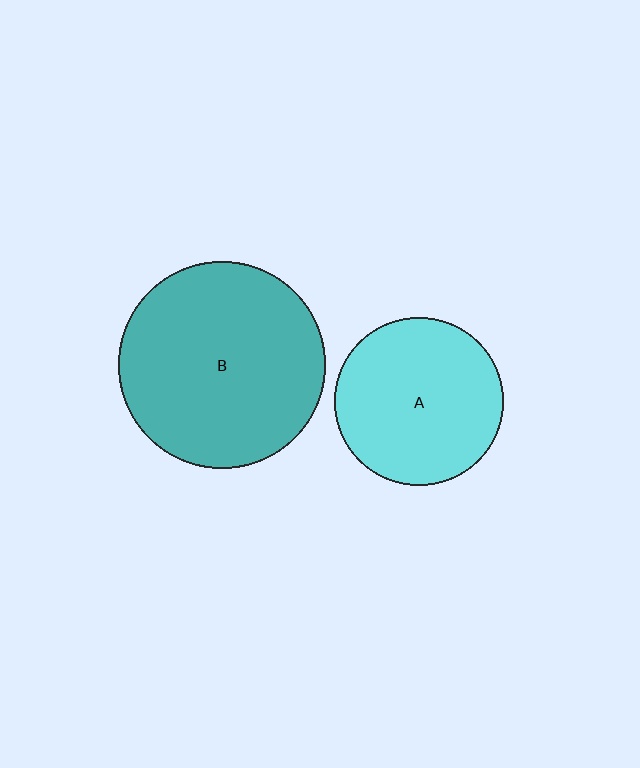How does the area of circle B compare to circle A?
Approximately 1.5 times.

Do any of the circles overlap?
No, none of the circles overlap.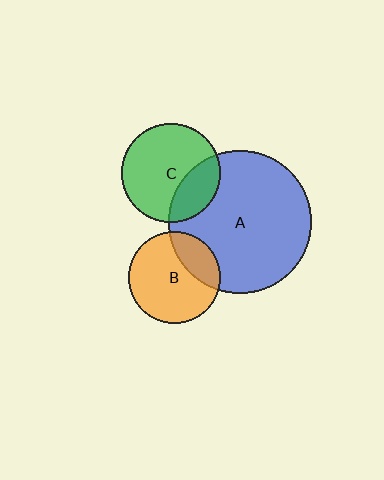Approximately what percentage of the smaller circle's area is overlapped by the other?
Approximately 25%.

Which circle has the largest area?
Circle A (blue).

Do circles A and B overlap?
Yes.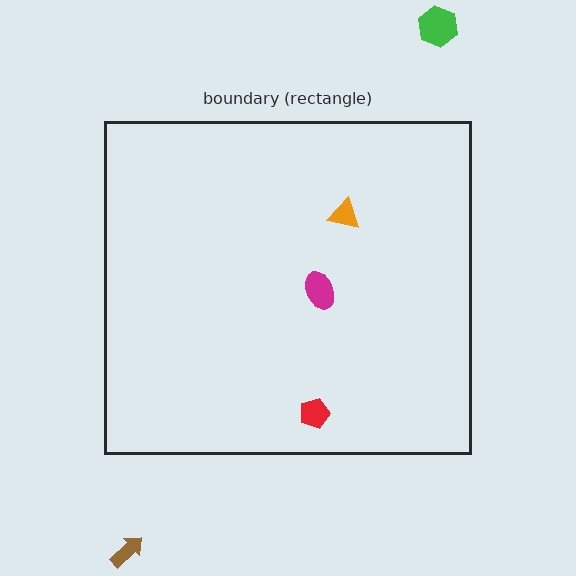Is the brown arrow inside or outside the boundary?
Outside.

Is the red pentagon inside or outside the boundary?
Inside.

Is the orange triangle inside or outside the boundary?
Inside.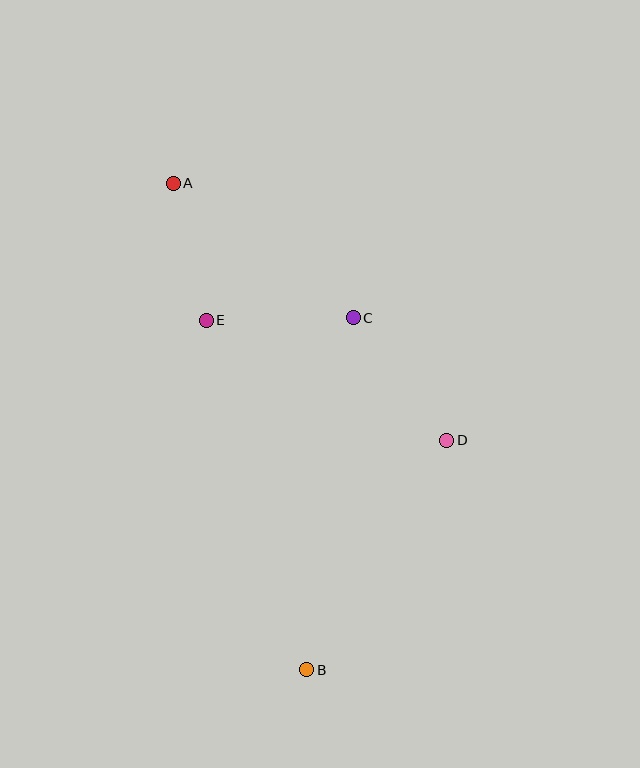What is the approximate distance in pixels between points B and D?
The distance between B and D is approximately 269 pixels.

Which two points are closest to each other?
Points A and E are closest to each other.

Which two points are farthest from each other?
Points A and B are farthest from each other.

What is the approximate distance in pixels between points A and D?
The distance between A and D is approximately 375 pixels.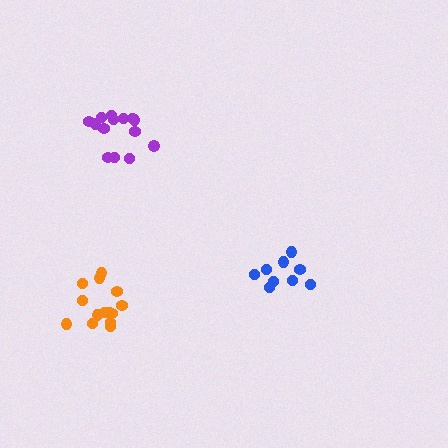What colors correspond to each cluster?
The clusters are colored: blue, purple, orange.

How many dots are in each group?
Group 1: 9 dots, Group 2: 14 dots, Group 3: 14 dots (37 total).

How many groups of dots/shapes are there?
There are 3 groups.